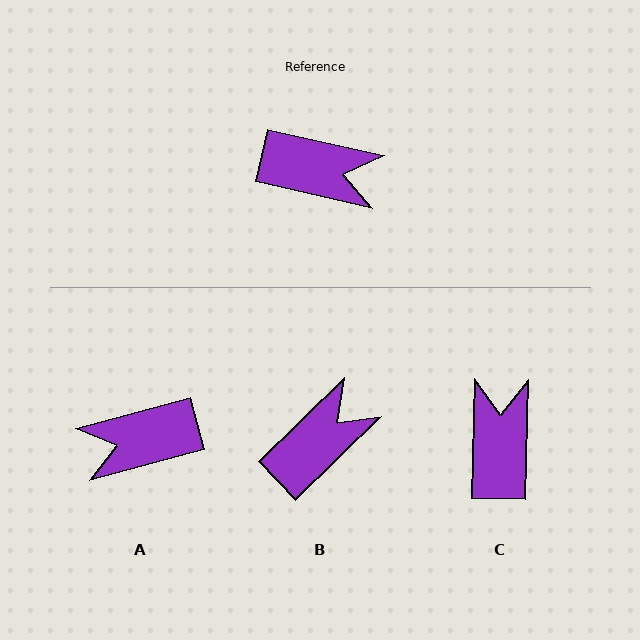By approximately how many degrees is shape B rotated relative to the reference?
Approximately 57 degrees counter-clockwise.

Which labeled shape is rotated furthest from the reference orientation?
A, about 152 degrees away.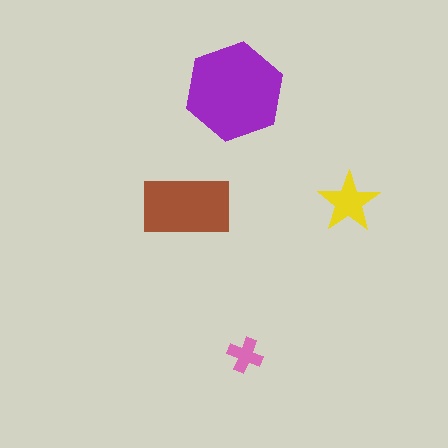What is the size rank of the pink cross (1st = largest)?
4th.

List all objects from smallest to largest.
The pink cross, the yellow star, the brown rectangle, the purple hexagon.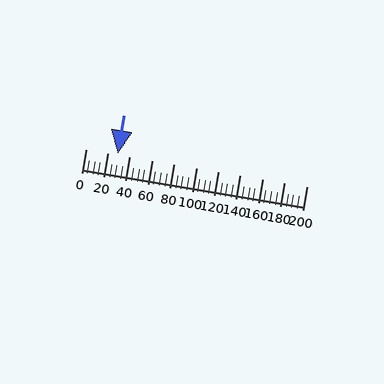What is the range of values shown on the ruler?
The ruler shows values from 0 to 200.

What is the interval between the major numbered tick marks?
The major tick marks are spaced 20 units apart.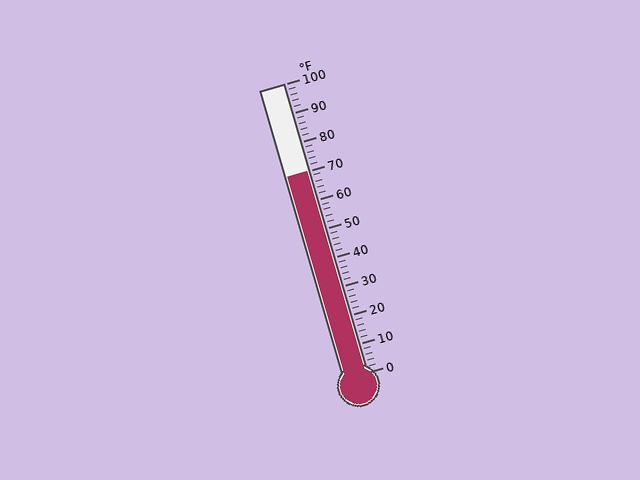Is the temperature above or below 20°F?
The temperature is above 20°F.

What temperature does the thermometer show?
The thermometer shows approximately 70°F.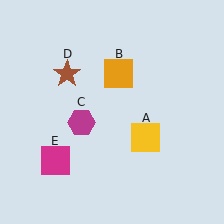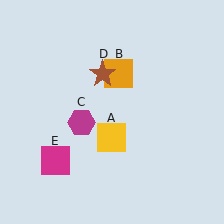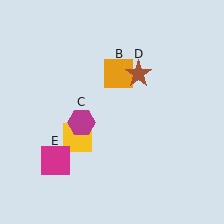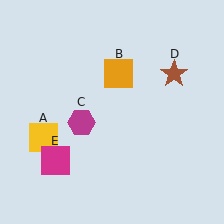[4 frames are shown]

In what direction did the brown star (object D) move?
The brown star (object D) moved right.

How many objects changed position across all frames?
2 objects changed position: yellow square (object A), brown star (object D).